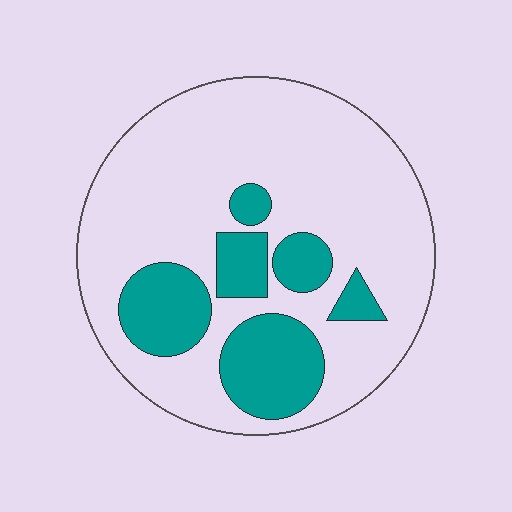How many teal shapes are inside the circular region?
6.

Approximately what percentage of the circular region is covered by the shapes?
Approximately 25%.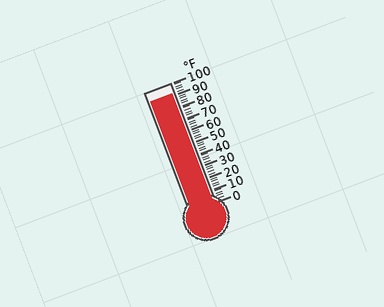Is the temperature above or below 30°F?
The temperature is above 30°F.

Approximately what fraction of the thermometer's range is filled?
The thermometer is filled to approximately 90% of its range.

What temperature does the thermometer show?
The thermometer shows approximately 92°F.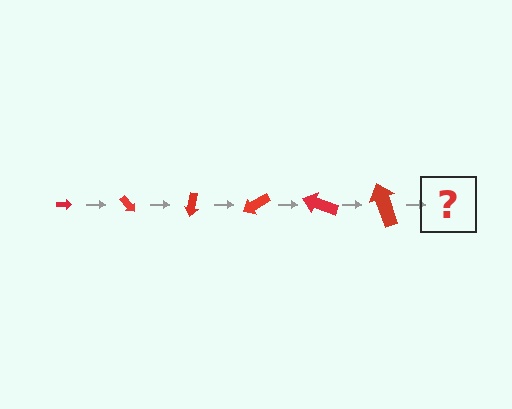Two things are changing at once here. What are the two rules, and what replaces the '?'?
The two rules are that the arrow grows larger each step and it rotates 50 degrees each step. The '?' should be an arrow, larger than the previous one and rotated 300 degrees from the start.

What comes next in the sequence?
The next element should be an arrow, larger than the previous one and rotated 300 degrees from the start.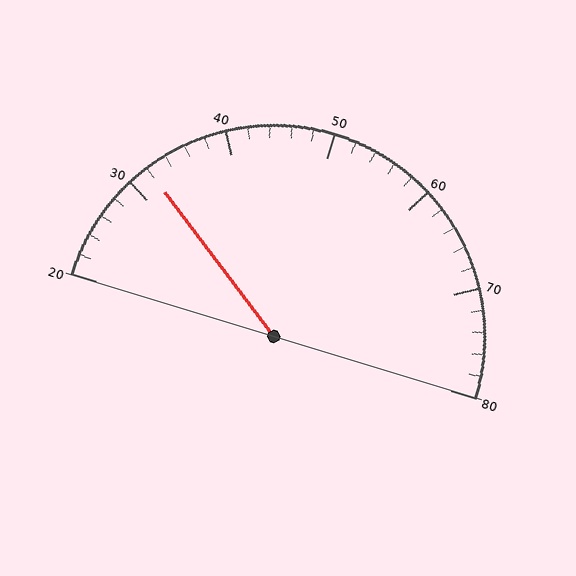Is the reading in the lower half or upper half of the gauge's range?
The reading is in the lower half of the range (20 to 80).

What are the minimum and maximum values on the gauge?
The gauge ranges from 20 to 80.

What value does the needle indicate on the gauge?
The needle indicates approximately 32.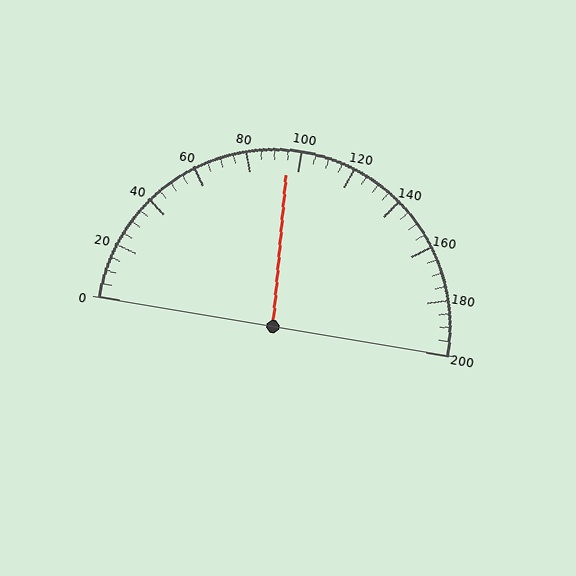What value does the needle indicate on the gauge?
The needle indicates approximately 95.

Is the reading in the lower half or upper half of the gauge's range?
The reading is in the lower half of the range (0 to 200).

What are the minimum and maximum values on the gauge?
The gauge ranges from 0 to 200.